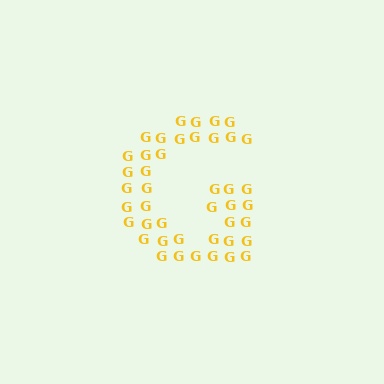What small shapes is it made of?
It is made of small letter G's.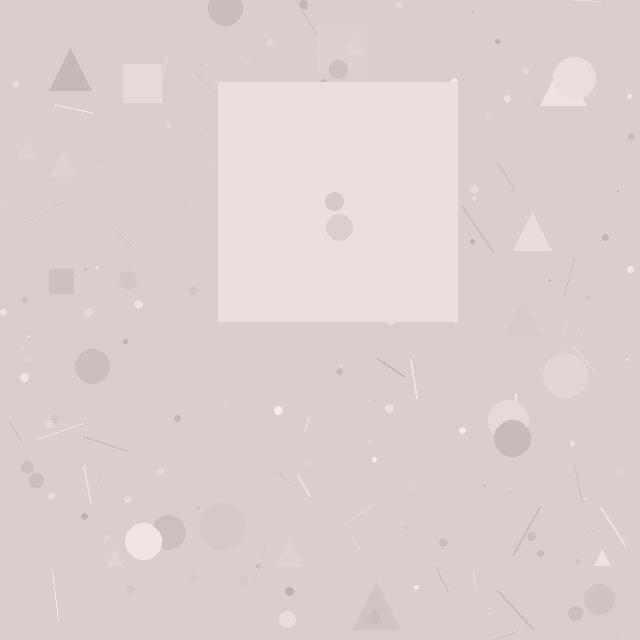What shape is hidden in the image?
A square is hidden in the image.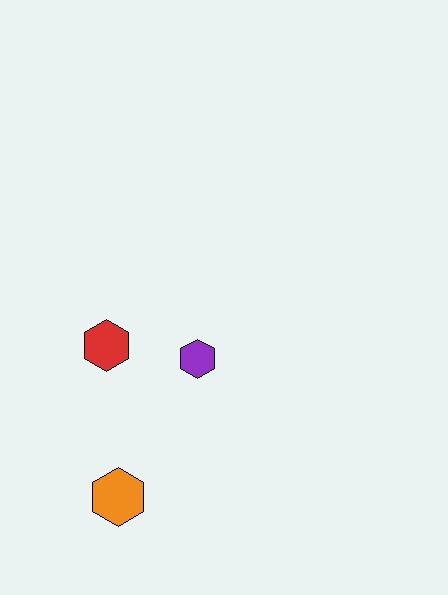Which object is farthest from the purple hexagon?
The orange hexagon is farthest from the purple hexagon.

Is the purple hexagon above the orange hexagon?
Yes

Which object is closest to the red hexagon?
The purple hexagon is closest to the red hexagon.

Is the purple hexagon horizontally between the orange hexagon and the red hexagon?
No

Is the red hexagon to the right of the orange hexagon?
No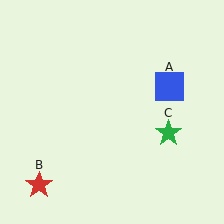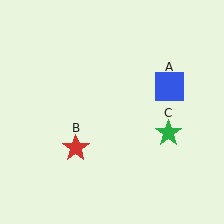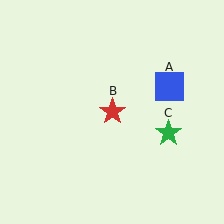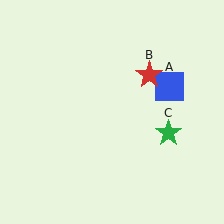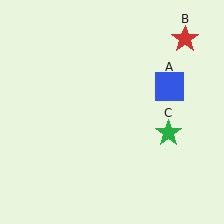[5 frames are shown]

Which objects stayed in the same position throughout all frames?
Blue square (object A) and green star (object C) remained stationary.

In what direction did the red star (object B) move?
The red star (object B) moved up and to the right.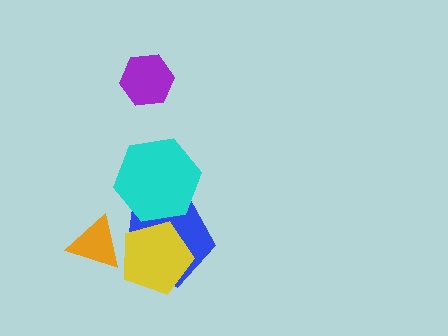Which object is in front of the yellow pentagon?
The orange triangle is in front of the yellow pentagon.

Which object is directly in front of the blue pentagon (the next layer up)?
The yellow pentagon is directly in front of the blue pentagon.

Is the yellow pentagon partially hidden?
Yes, it is partially covered by another shape.